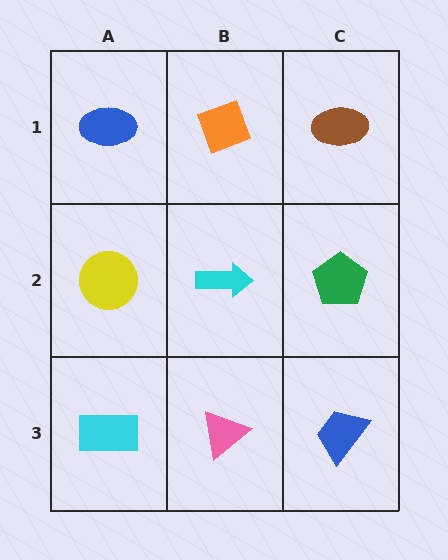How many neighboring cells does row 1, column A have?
2.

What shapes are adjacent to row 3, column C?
A green pentagon (row 2, column C), a pink triangle (row 3, column B).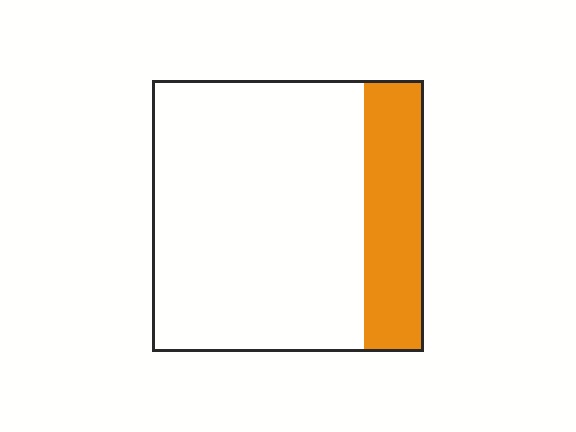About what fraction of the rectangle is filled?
About one fifth (1/5).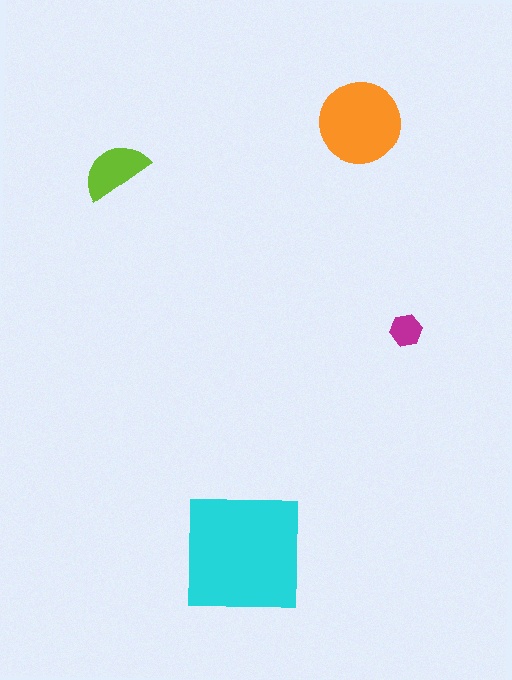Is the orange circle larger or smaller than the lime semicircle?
Larger.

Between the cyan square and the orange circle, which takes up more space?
The cyan square.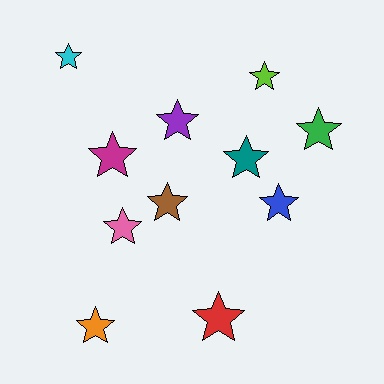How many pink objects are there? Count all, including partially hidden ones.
There is 1 pink object.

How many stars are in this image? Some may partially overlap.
There are 11 stars.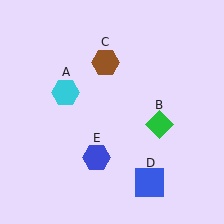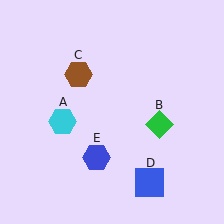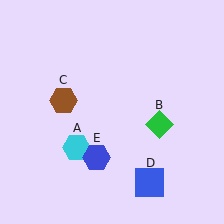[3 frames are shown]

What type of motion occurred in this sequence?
The cyan hexagon (object A), brown hexagon (object C) rotated counterclockwise around the center of the scene.